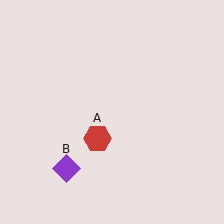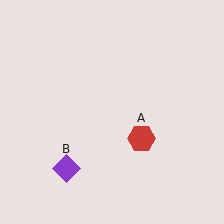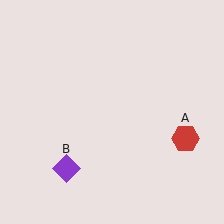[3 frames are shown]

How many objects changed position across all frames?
1 object changed position: red hexagon (object A).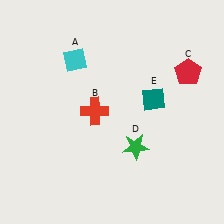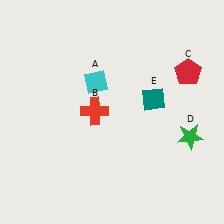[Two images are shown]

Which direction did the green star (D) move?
The green star (D) moved right.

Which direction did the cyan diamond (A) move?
The cyan diamond (A) moved down.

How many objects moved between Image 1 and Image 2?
2 objects moved between the two images.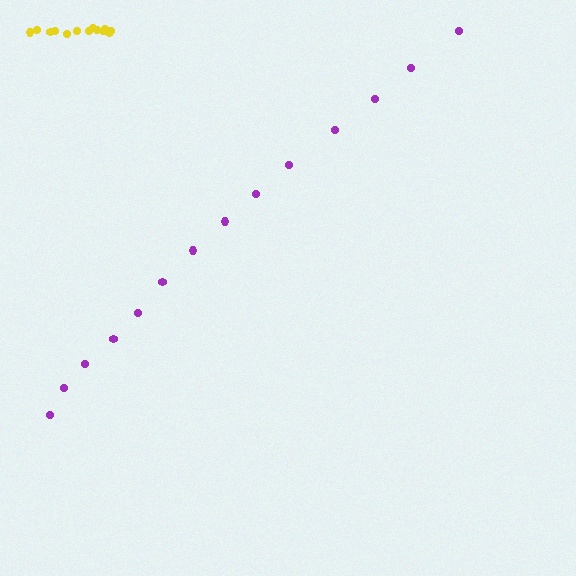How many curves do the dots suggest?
There are 2 distinct paths.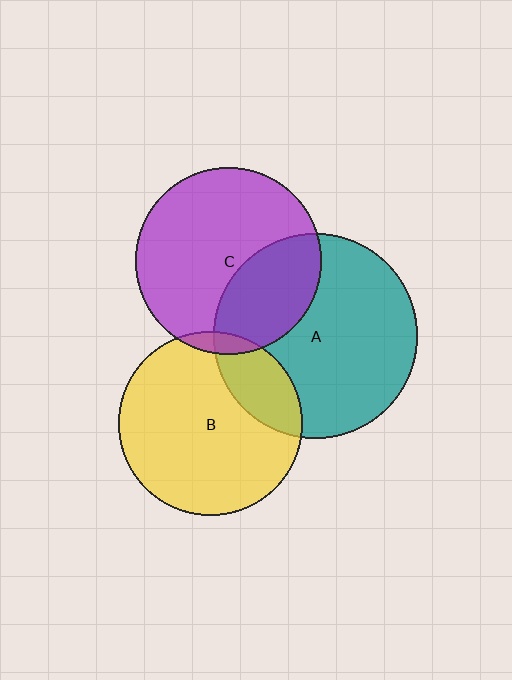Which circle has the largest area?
Circle A (teal).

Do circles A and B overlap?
Yes.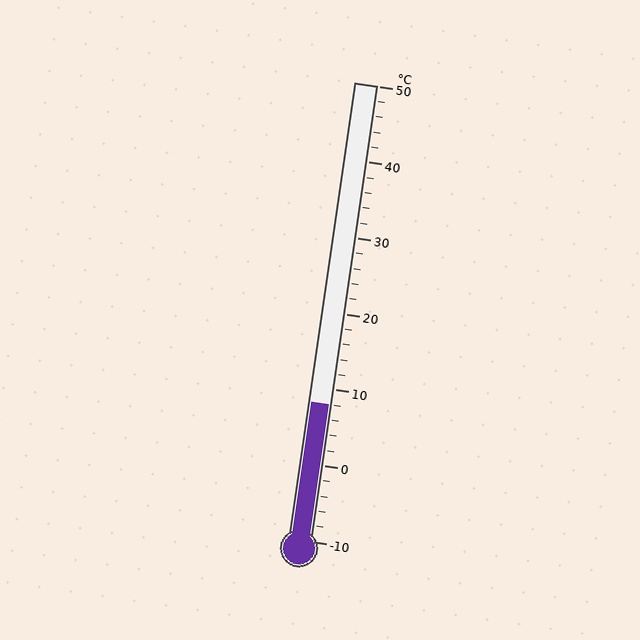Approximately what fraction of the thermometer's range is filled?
The thermometer is filled to approximately 30% of its range.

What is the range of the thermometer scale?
The thermometer scale ranges from -10°C to 50°C.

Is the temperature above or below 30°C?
The temperature is below 30°C.